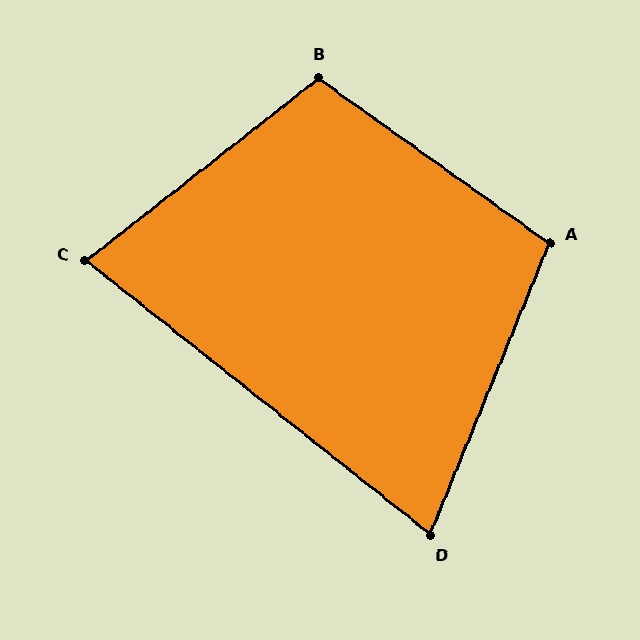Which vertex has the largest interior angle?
B, at approximately 106 degrees.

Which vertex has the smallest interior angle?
D, at approximately 74 degrees.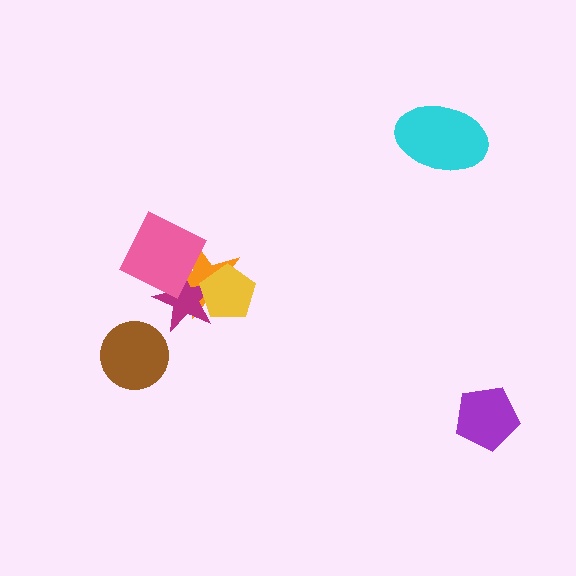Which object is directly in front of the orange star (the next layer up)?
The magenta star is directly in front of the orange star.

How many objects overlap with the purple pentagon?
0 objects overlap with the purple pentagon.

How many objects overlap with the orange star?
3 objects overlap with the orange star.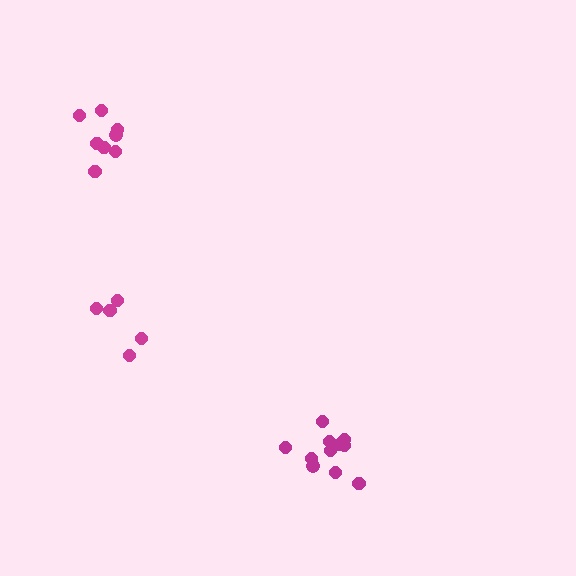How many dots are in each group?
Group 1: 5 dots, Group 2: 11 dots, Group 3: 8 dots (24 total).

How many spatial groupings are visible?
There are 3 spatial groupings.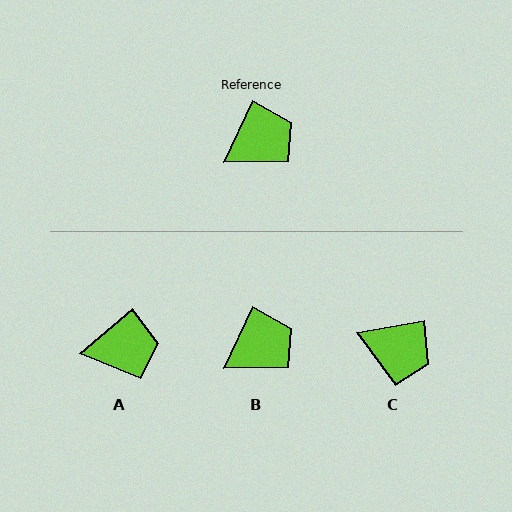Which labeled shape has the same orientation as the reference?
B.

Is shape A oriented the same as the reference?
No, it is off by about 24 degrees.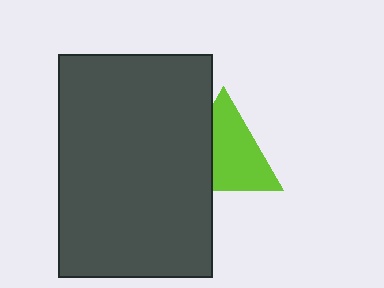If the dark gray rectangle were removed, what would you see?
You would see the complete lime triangle.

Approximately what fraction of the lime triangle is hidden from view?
Roughly 35% of the lime triangle is hidden behind the dark gray rectangle.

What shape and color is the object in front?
The object in front is a dark gray rectangle.